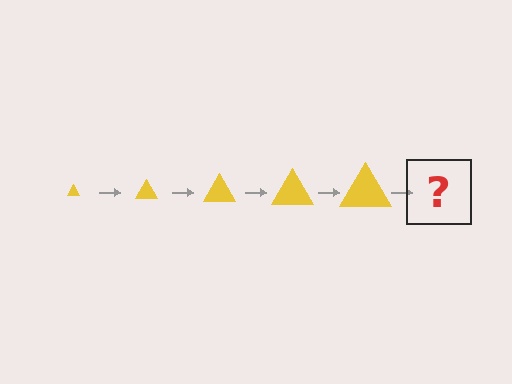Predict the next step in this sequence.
The next step is a yellow triangle, larger than the previous one.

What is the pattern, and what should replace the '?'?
The pattern is that the triangle gets progressively larger each step. The '?' should be a yellow triangle, larger than the previous one.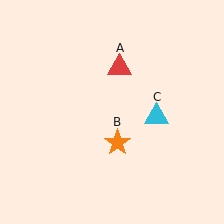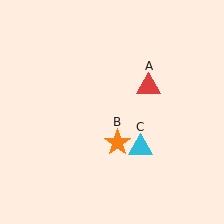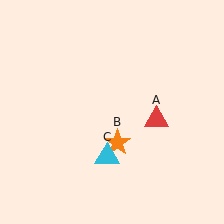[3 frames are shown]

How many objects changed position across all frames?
2 objects changed position: red triangle (object A), cyan triangle (object C).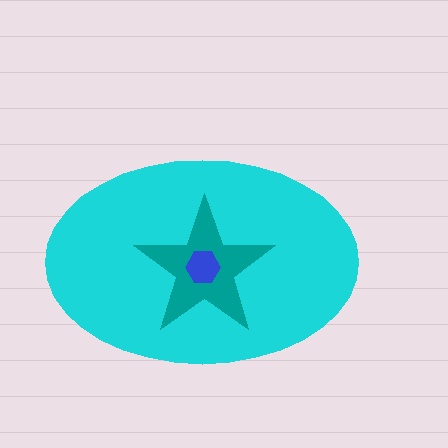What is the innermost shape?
The blue hexagon.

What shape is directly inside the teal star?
The blue hexagon.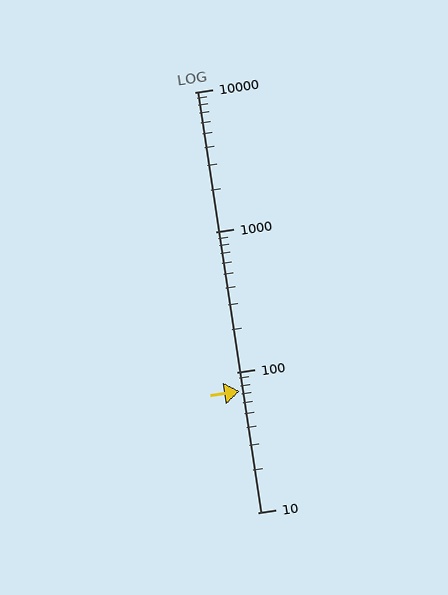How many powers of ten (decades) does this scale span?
The scale spans 3 decades, from 10 to 10000.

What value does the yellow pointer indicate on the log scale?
The pointer indicates approximately 73.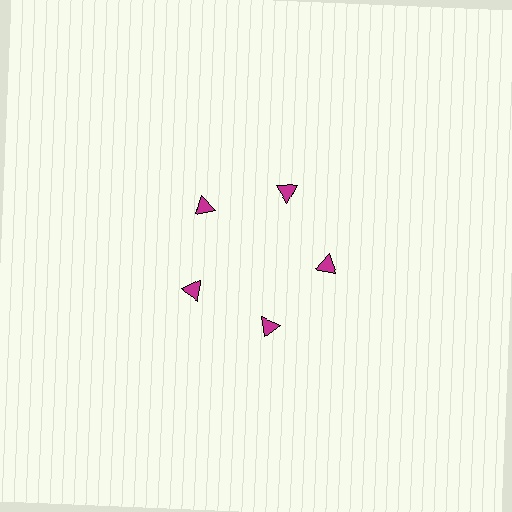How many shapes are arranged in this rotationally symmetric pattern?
There are 5 shapes, arranged in 5 groups of 1.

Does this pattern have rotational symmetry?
Yes, this pattern has 5-fold rotational symmetry. It looks the same after rotating 72 degrees around the center.